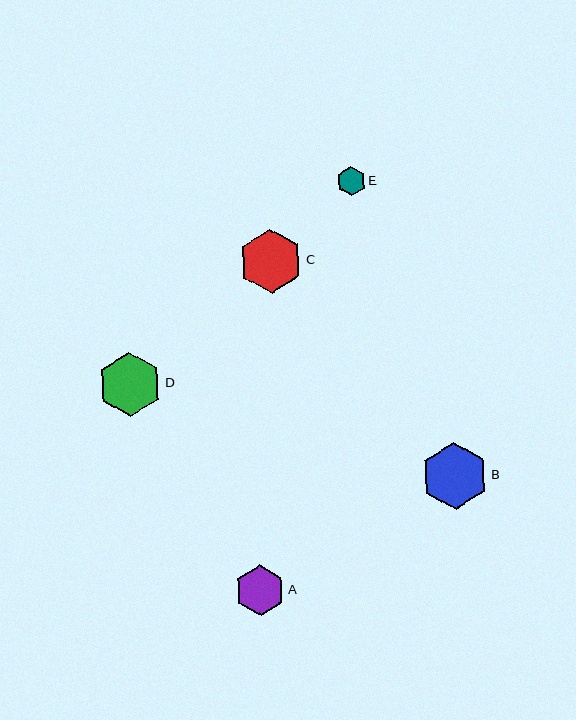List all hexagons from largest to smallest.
From largest to smallest: B, C, D, A, E.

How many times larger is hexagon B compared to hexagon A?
Hexagon B is approximately 1.3 times the size of hexagon A.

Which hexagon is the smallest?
Hexagon E is the smallest with a size of approximately 29 pixels.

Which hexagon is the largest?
Hexagon B is the largest with a size of approximately 67 pixels.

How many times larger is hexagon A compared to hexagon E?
Hexagon A is approximately 1.7 times the size of hexagon E.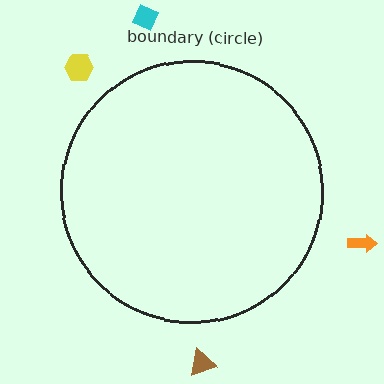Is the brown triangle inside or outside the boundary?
Outside.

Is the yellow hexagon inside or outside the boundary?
Outside.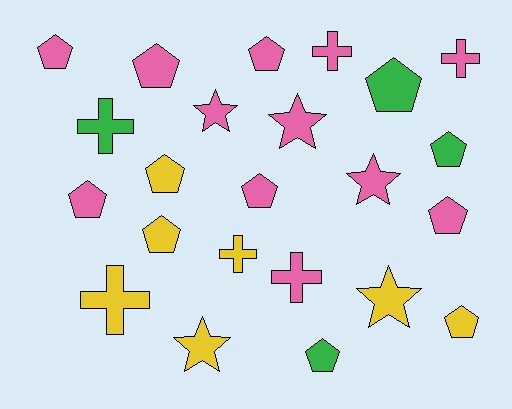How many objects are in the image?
There are 23 objects.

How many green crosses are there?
There is 1 green cross.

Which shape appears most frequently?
Pentagon, with 12 objects.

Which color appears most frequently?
Pink, with 12 objects.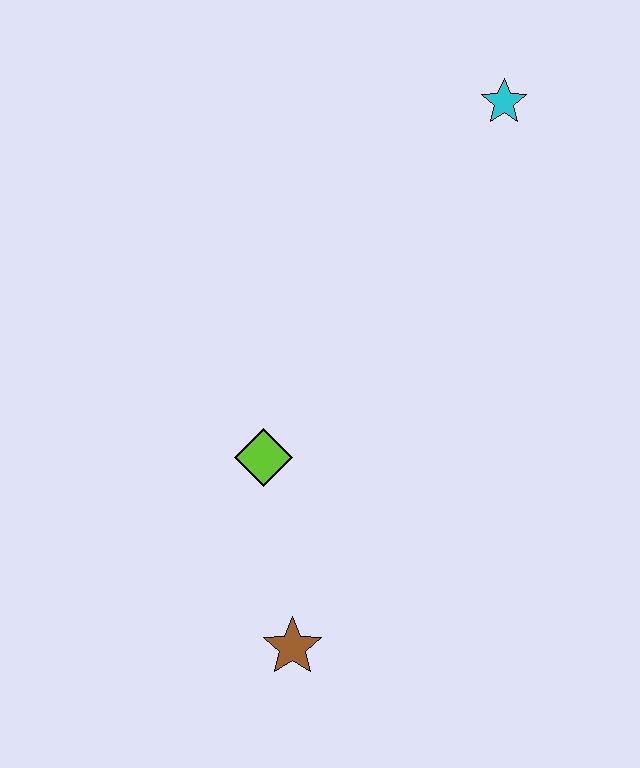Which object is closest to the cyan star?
The lime diamond is closest to the cyan star.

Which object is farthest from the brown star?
The cyan star is farthest from the brown star.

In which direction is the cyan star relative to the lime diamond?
The cyan star is above the lime diamond.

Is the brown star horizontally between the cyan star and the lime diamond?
Yes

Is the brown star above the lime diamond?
No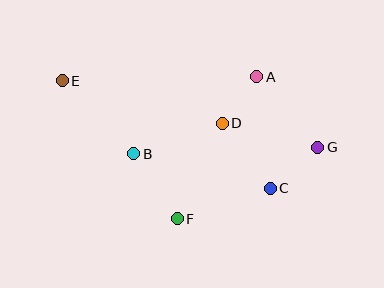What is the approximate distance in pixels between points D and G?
The distance between D and G is approximately 99 pixels.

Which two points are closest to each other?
Points A and D are closest to each other.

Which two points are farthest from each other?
Points E and G are farthest from each other.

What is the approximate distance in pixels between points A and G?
The distance between A and G is approximately 93 pixels.